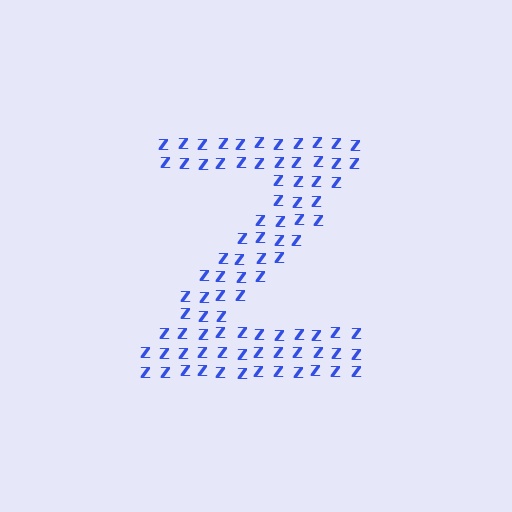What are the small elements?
The small elements are letter Z's.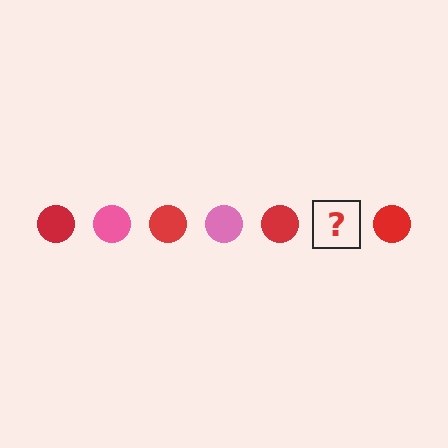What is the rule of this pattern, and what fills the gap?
The rule is that the pattern cycles through red, pink circles. The gap should be filled with a pink circle.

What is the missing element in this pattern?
The missing element is a pink circle.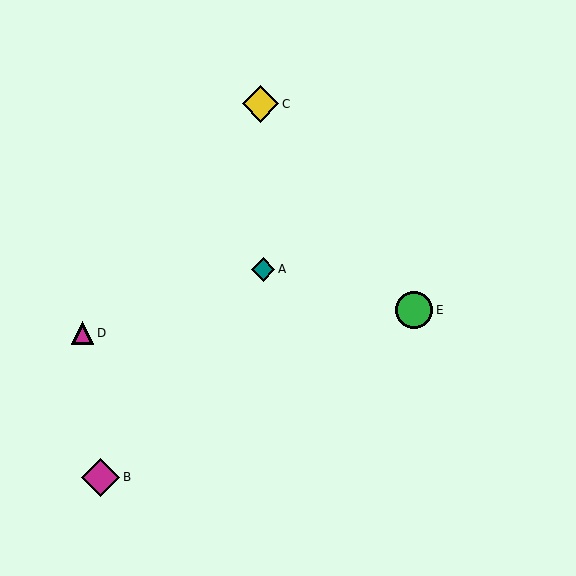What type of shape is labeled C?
Shape C is a yellow diamond.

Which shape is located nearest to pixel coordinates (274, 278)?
The teal diamond (labeled A) at (263, 269) is nearest to that location.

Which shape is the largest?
The magenta diamond (labeled B) is the largest.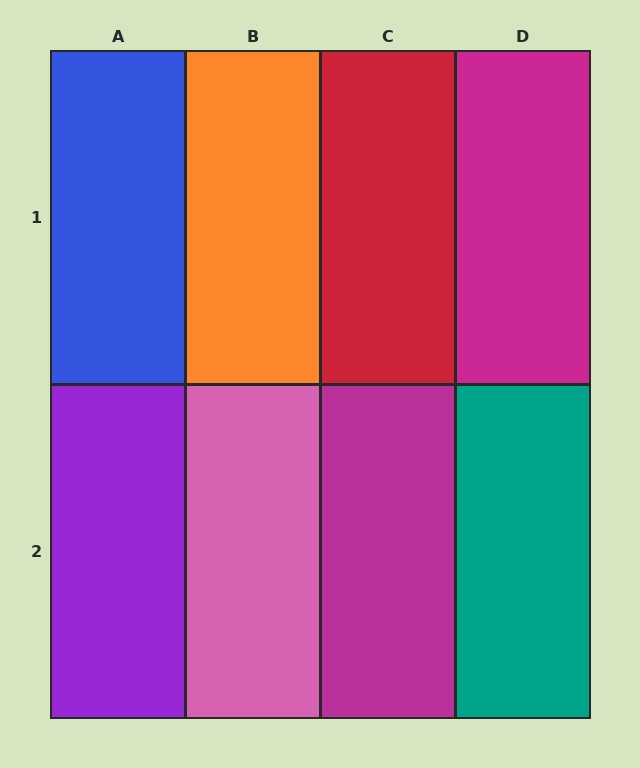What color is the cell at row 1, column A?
Blue.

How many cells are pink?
1 cell is pink.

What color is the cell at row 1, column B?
Orange.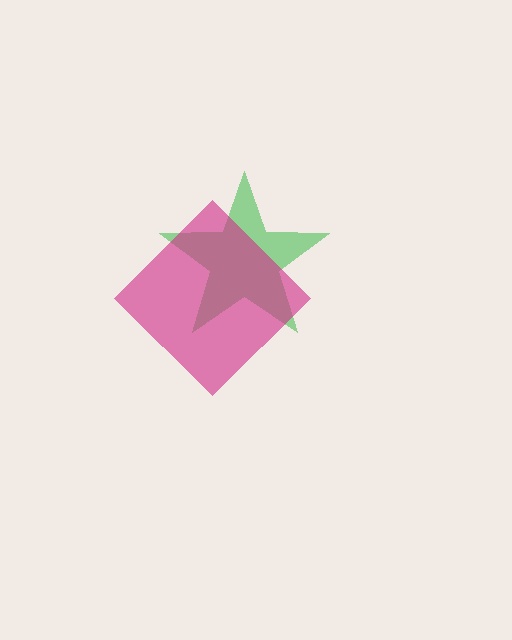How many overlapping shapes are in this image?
There are 2 overlapping shapes in the image.